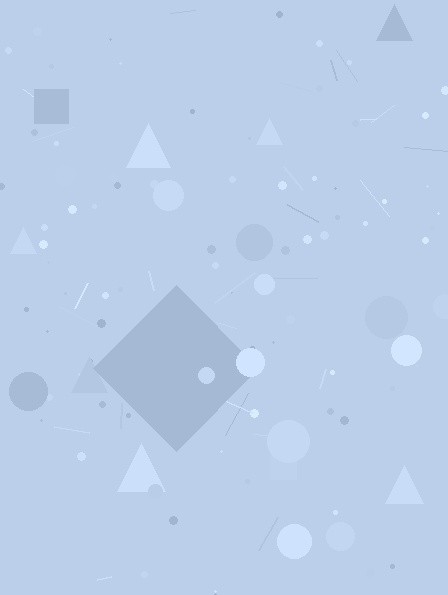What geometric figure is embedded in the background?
A diamond is embedded in the background.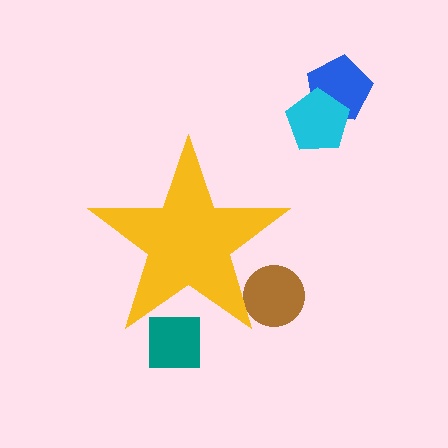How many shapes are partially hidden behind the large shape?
2 shapes are partially hidden.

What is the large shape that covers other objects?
A yellow star.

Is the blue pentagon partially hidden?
No, the blue pentagon is fully visible.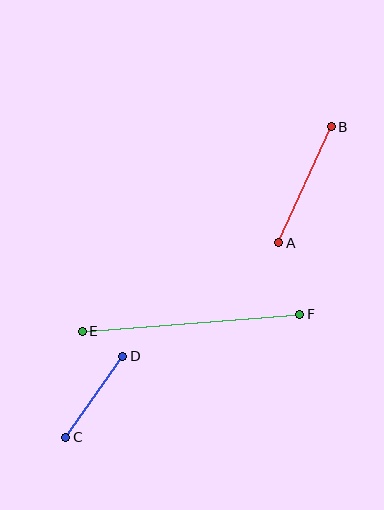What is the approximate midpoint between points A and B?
The midpoint is at approximately (305, 185) pixels.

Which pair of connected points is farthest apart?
Points E and F are farthest apart.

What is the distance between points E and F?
The distance is approximately 218 pixels.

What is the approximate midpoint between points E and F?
The midpoint is at approximately (191, 323) pixels.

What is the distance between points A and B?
The distance is approximately 127 pixels.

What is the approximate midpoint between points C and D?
The midpoint is at approximately (94, 397) pixels.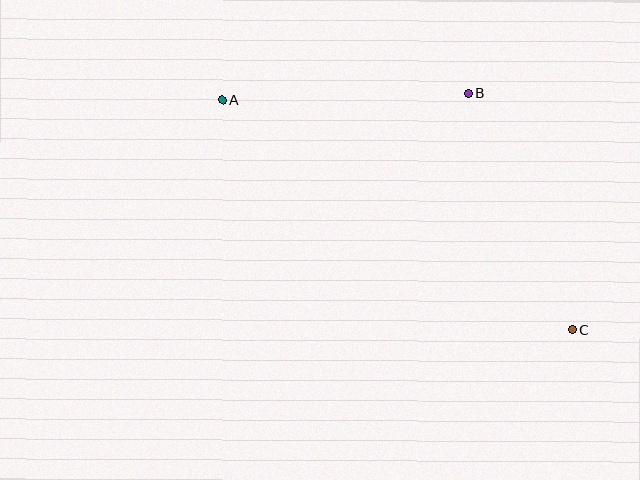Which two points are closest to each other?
Points A and B are closest to each other.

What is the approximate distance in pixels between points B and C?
The distance between B and C is approximately 259 pixels.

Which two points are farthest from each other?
Points A and C are farthest from each other.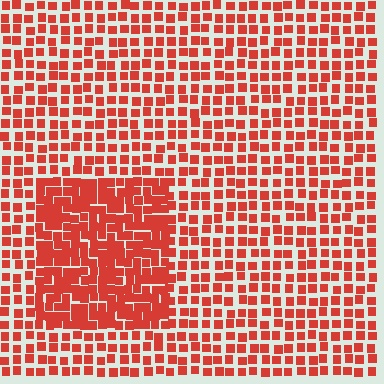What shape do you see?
I see a rectangle.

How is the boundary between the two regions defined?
The boundary is defined by a change in element density (approximately 1.8x ratio). All elements are the same color, size, and shape.